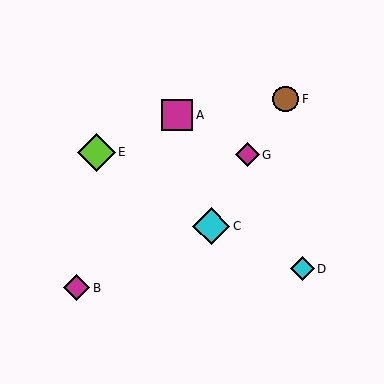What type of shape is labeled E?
Shape E is a lime diamond.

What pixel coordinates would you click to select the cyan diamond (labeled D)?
Click at (302, 269) to select the cyan diamond D.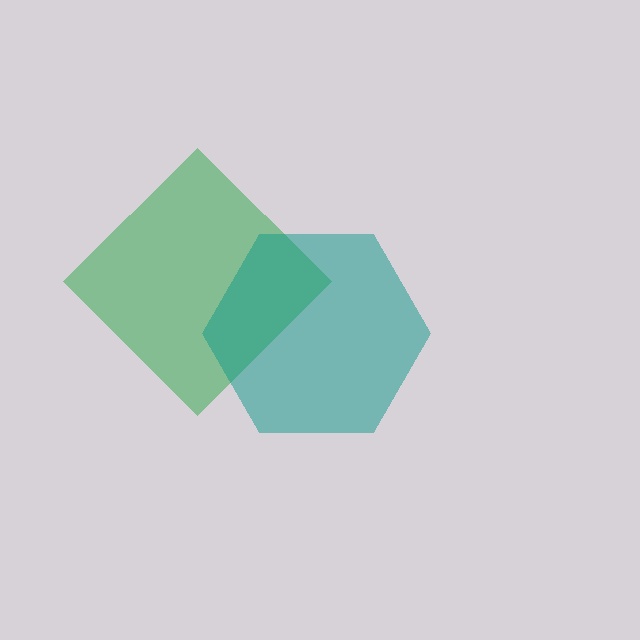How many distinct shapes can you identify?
There are 2 distinct shapes: a green diamond, a teal hexagon.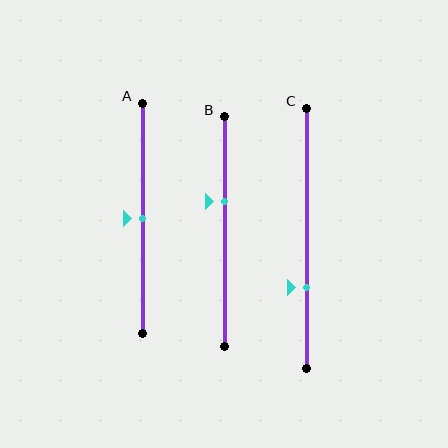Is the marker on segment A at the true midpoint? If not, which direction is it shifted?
Yes, the marker on segment A is at the true midpoint.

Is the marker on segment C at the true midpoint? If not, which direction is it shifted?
No, the marker on segment C is shifted downward by about 19% of the segment length.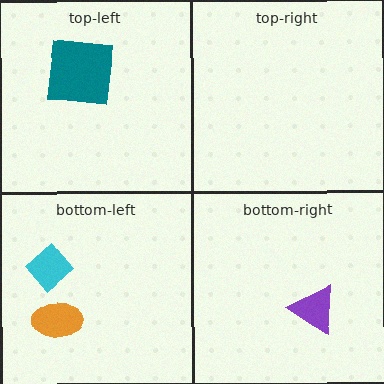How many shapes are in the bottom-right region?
1.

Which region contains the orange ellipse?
The bottom-left region.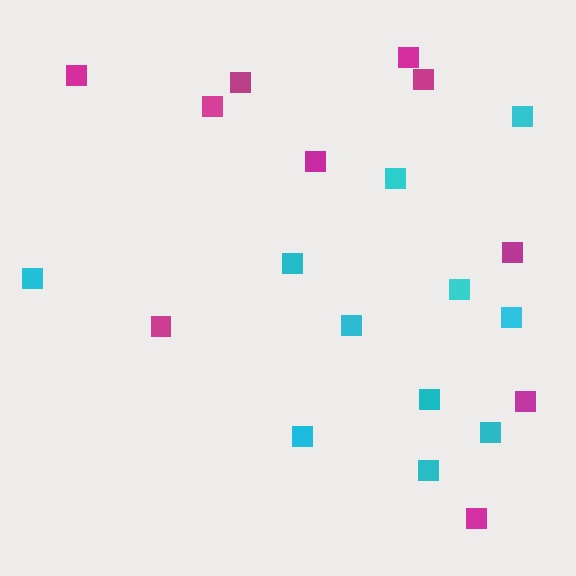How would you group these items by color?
There are 2 groups: one group of cyan squares (11) and one group of magenta squares (10).